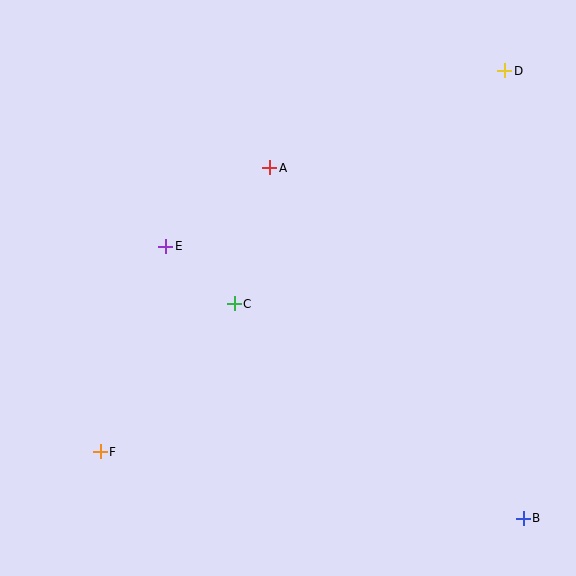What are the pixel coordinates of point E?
Point E is at (166, 246).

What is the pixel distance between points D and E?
The distance between D and E is 381 pixels.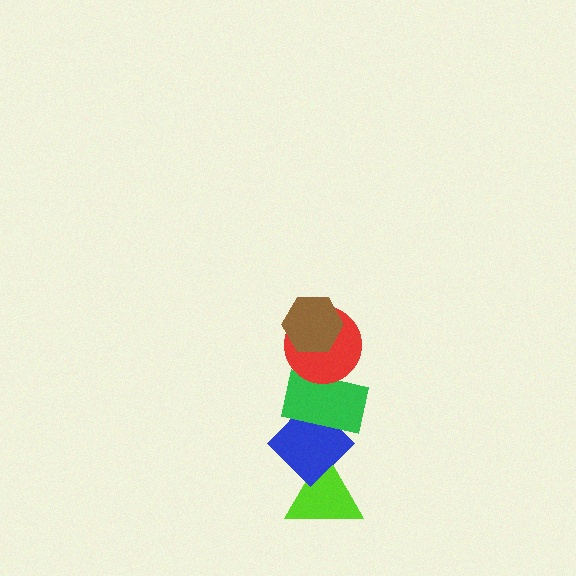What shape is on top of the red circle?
The brown hexagon is on top of the red circle.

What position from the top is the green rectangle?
The green rectangle is 3rd from the top.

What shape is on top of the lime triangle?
The blue diamond is on top of the lime triangle.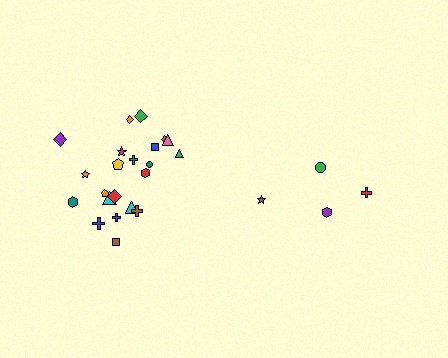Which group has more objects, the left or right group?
The left group.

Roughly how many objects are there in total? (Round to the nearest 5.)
Roughly 25 objects in total.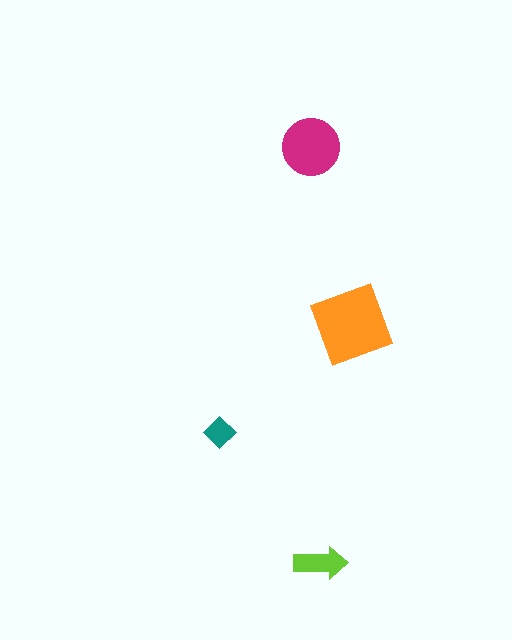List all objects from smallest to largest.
The teal diamond, the lime arrow, the magenta circle, the orange square.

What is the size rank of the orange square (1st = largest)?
1st.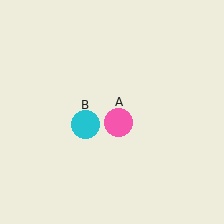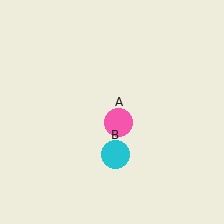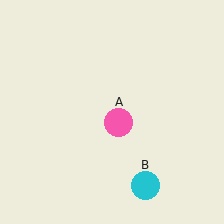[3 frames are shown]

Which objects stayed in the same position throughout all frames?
Pink circle (object A) remained stationary.